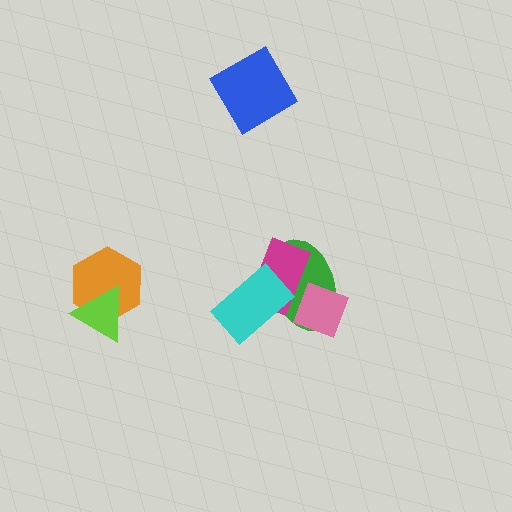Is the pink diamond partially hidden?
No, no other shape covers it.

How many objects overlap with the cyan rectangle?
2 objects overlap with the cyan rectangle.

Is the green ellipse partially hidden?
Yes, it is partially covered by another shape.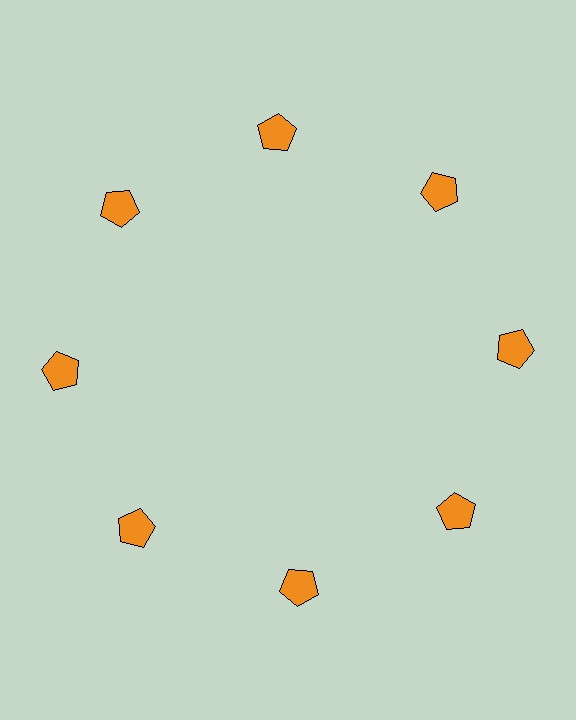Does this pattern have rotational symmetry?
Yes, this pattern has 8-fold rotational symmetry. It looks the same after rotating 45 degrees around the center.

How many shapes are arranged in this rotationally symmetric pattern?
There are 8 shapes, arranged in 8 groups of 1.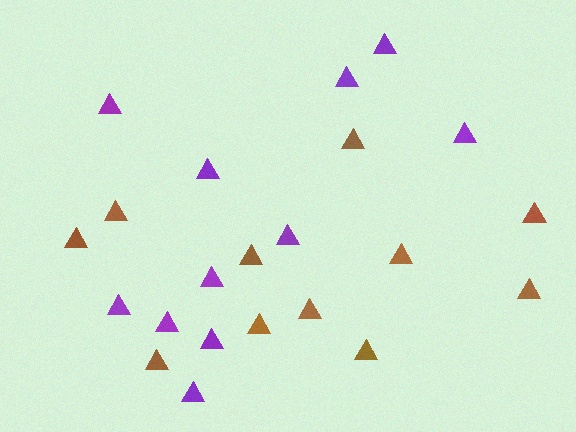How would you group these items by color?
There are 2 groups: one group of brown triangles (11) and one group of purple triangles (11).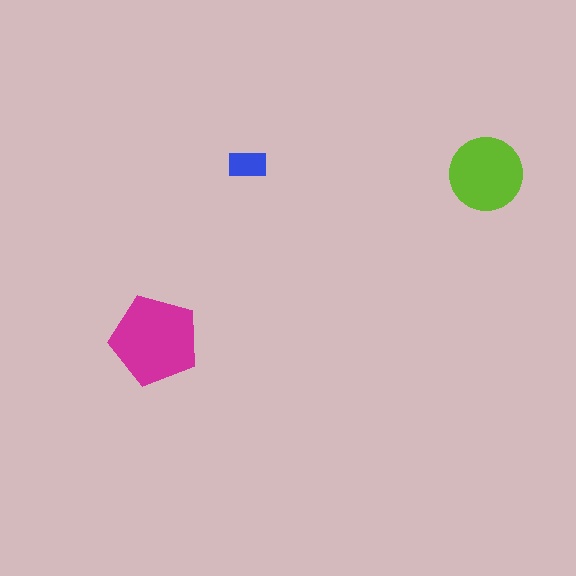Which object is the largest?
The magenta pentagon.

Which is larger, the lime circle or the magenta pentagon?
The magenta pentagon.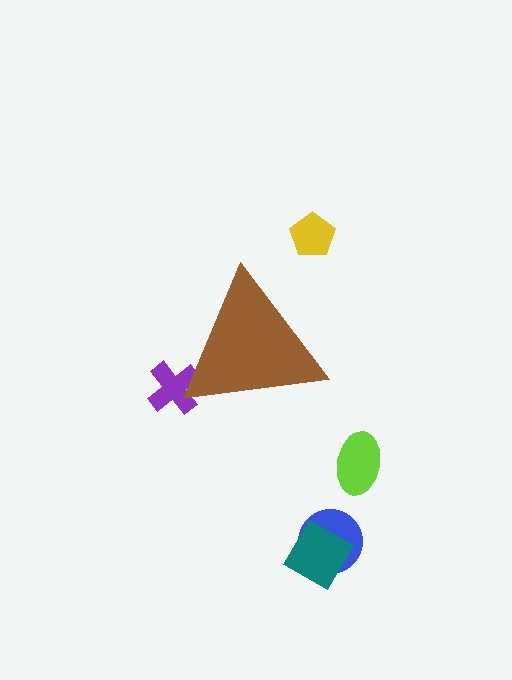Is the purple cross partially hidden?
Yes, the purple cross is partially hidden behind the brown triangle.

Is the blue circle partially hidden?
No, the blue circle is fully visible.